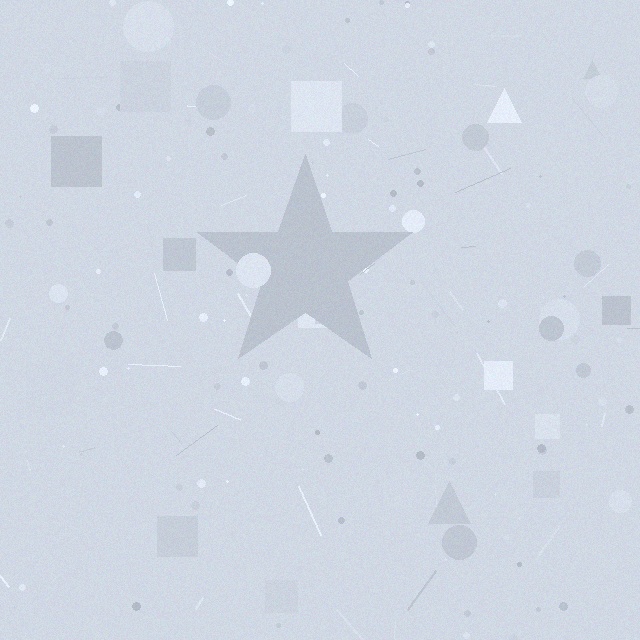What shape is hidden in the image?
A star is hidden in the image.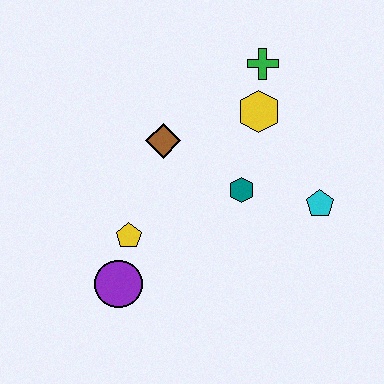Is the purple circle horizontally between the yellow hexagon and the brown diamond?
No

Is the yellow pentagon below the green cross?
Yes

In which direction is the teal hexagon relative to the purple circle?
The teal hexagon is to the right of the purple circle.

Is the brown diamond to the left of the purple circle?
No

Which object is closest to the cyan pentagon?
The teal hexagon is closest to the cyan pentagon.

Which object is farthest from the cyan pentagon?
The purple circle is farthest from the cyan pentagon.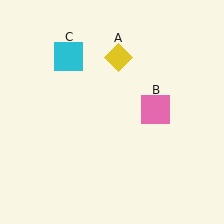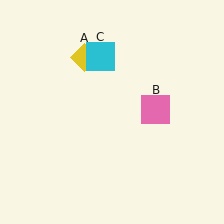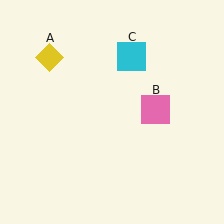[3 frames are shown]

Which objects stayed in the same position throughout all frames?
Pink square (object B) remained stationary.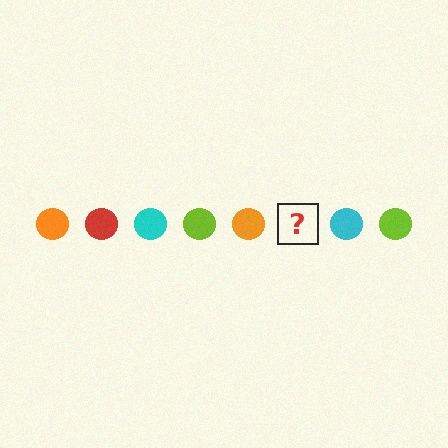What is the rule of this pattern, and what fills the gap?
The rule is that the pattern cycles through orange, red, cyan, lime circles. The gap should be filled with a red circle.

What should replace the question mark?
The question mark should be replaced with a red circle.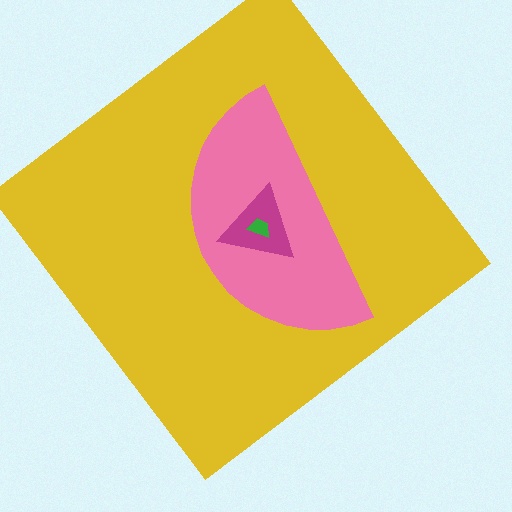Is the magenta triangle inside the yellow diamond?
Yes.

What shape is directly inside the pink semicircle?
The magenta triangle.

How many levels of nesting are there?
4.